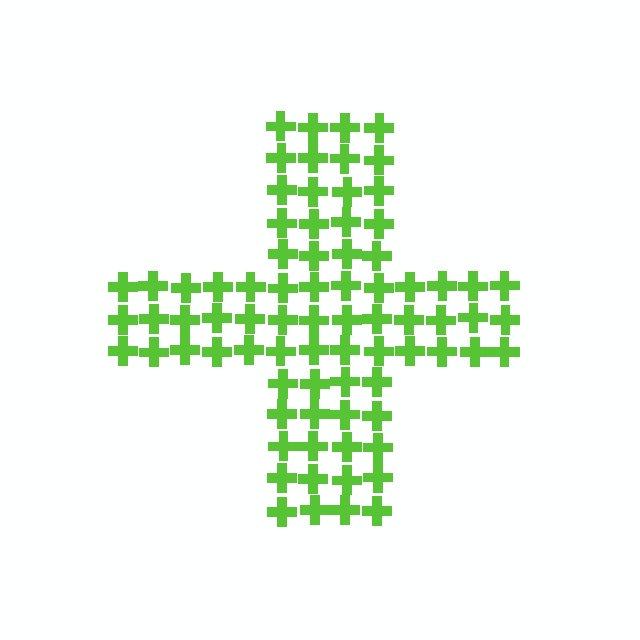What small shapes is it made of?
It is made of small crosses.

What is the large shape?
The large shape is a cross.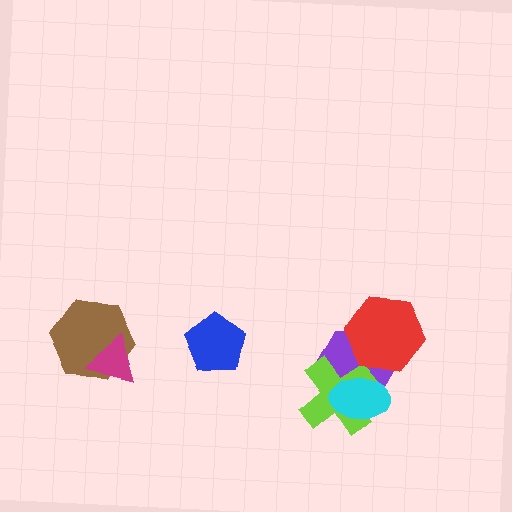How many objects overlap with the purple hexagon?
3 objects overlap with the purple hexagon.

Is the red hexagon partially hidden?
No, no other shape covers it.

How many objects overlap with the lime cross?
2 objects overlap with the lime cross.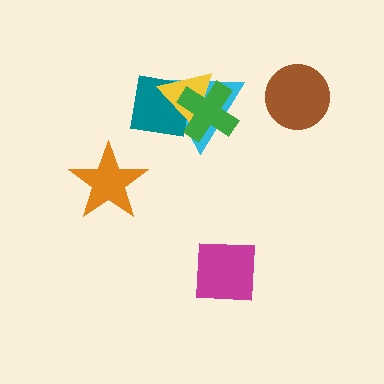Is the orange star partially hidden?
No, no other shape covers it.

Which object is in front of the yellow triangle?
The green cross is in front of the yellow triangle.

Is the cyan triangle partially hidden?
Yes, it is partially covered by another shape.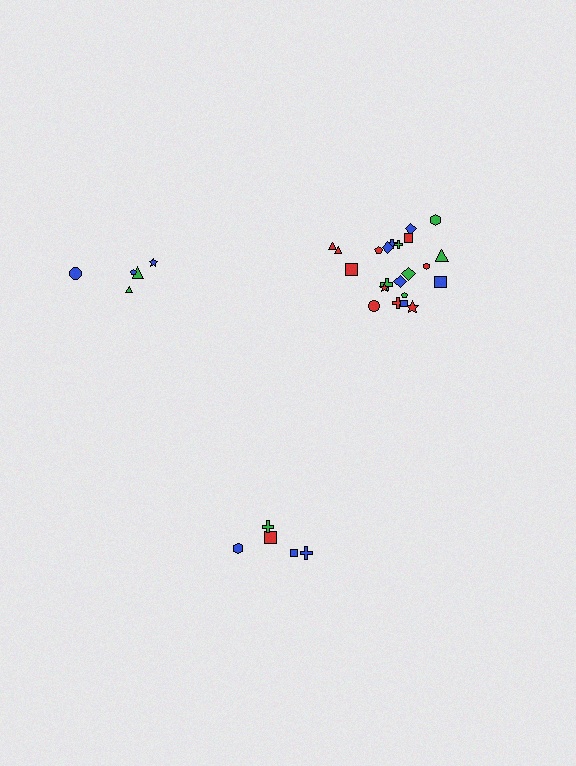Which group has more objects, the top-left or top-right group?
The top-right group.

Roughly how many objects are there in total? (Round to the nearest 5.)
Roughly 30 objects in total.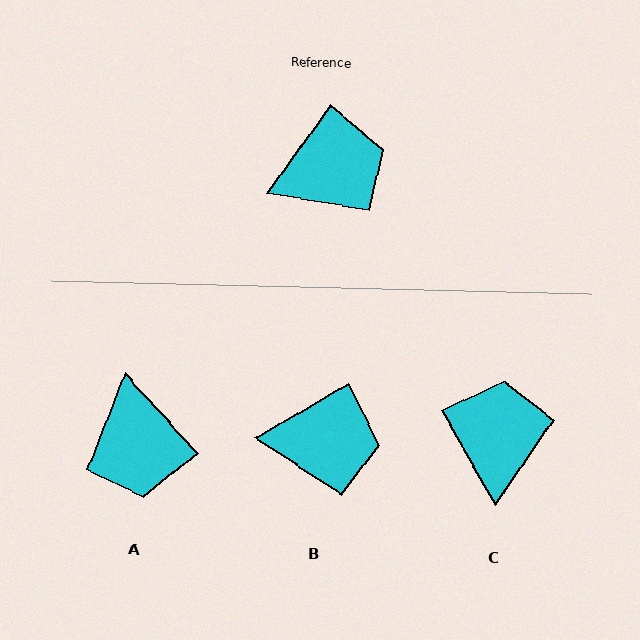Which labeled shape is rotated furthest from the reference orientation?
A, about 102 degrees away.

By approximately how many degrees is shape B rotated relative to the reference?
Approximately 24 degrees clockwise.